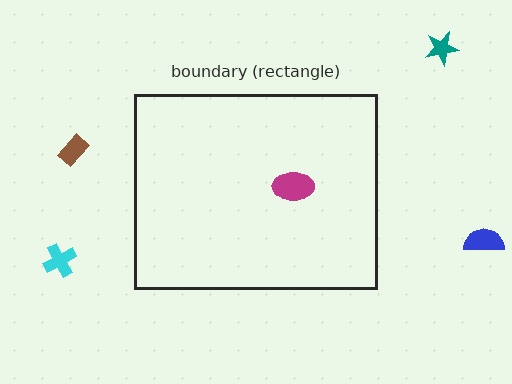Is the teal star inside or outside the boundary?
Outside.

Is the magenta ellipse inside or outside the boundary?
Inside.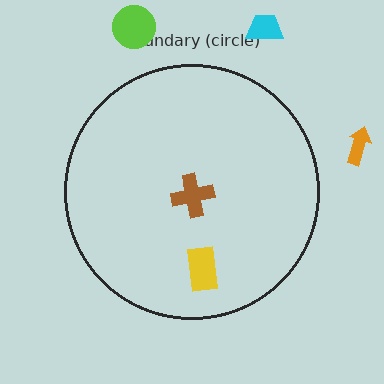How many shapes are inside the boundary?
2 inside, 3 outside.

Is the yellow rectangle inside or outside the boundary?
Inside.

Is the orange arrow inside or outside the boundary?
Outside.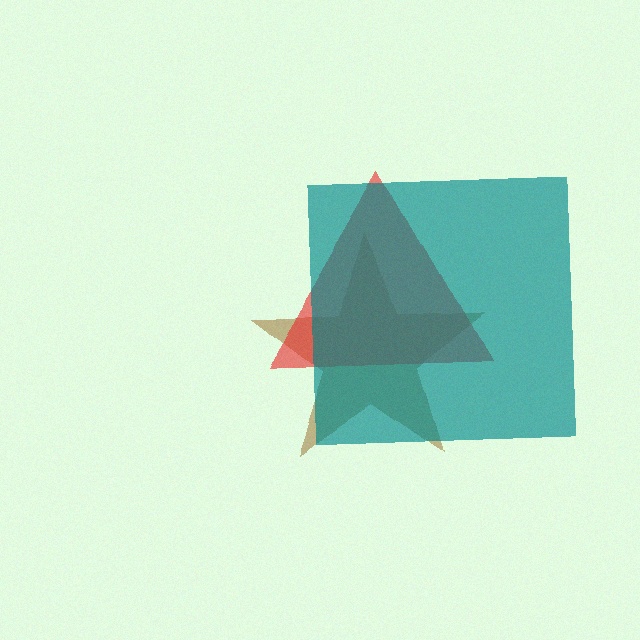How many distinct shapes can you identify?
There are 3 distinct shapes: a brown star, a red triangle, a teal square.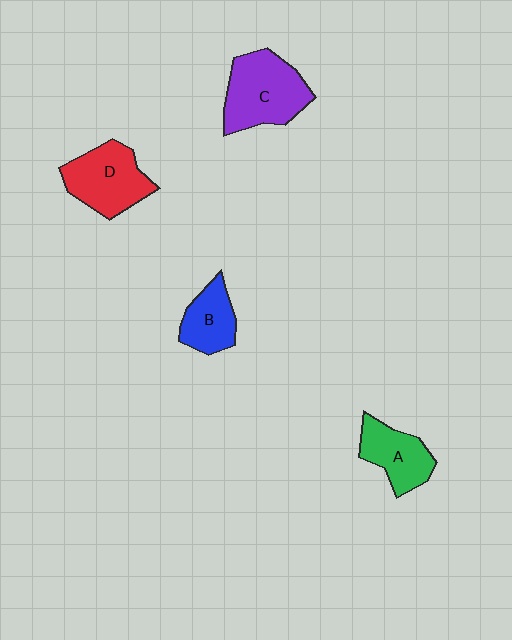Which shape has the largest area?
Shape C (purple).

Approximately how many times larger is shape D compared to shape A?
Approximately 1.3 times.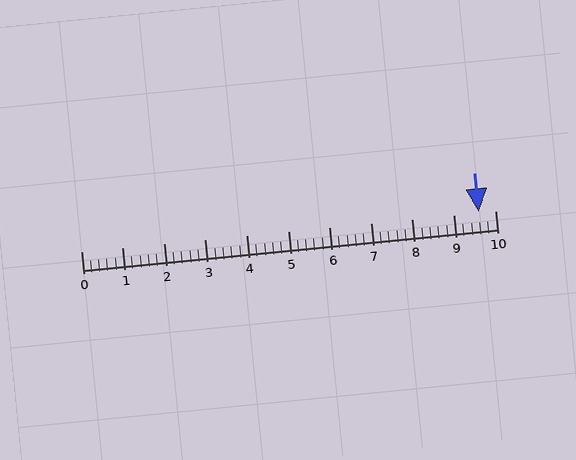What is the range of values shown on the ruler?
The ruler shows values from 0 to 10.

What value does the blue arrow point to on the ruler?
The blue arrow points to approximately 9.6.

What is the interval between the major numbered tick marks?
The major tick marks are spaced 1 units apart.